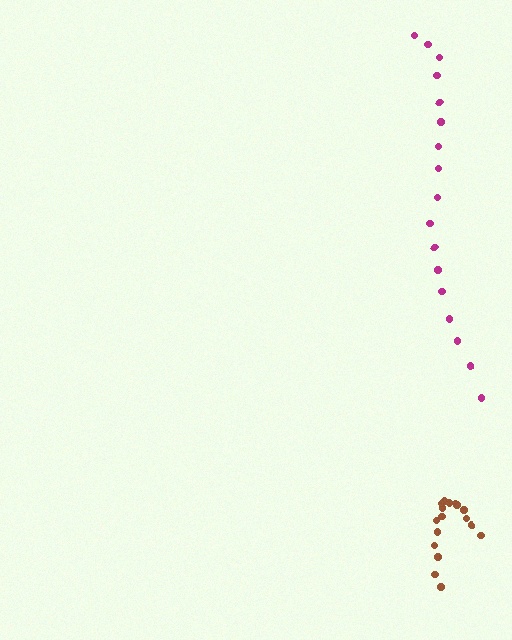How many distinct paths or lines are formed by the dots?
There are 2 distinct paths.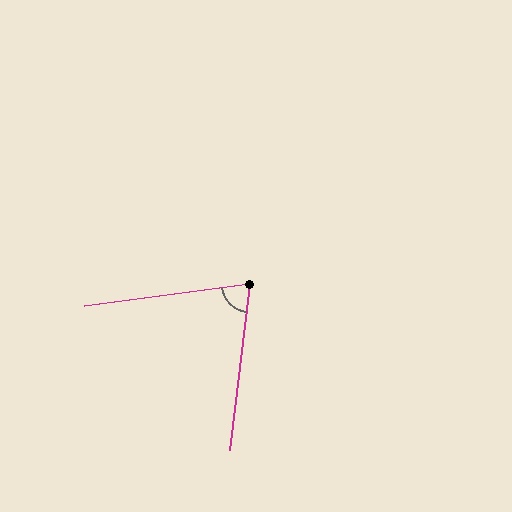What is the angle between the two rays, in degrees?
Approximately 75 degrees.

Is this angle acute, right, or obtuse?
It is acute.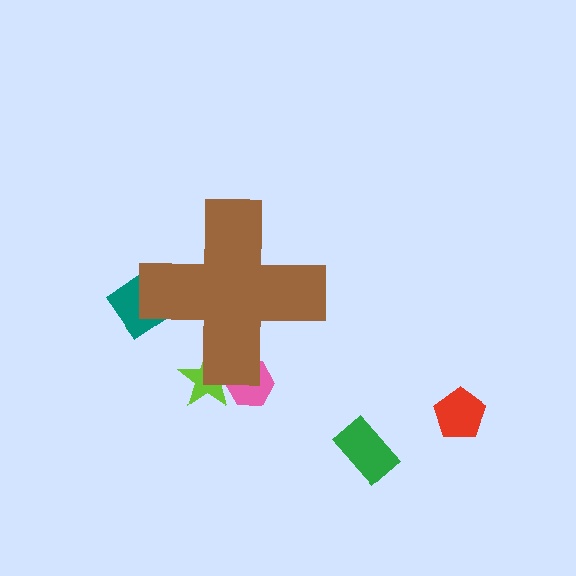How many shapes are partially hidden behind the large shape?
4 shapes are partially hidden.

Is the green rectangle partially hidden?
No, the green rectangle is fully visible.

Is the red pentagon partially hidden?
No, the red pentagon is fully visible.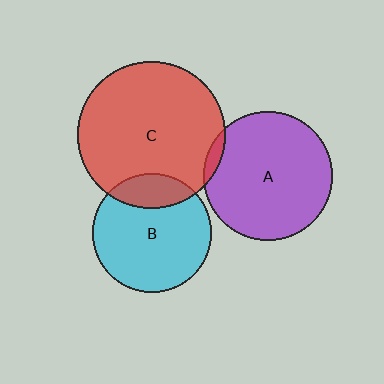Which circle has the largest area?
Circle C (red).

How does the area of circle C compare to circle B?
Approximately 1.5 times.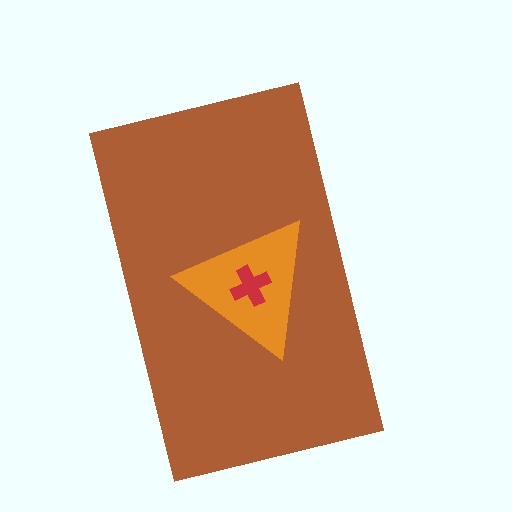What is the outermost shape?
The brown rectangle.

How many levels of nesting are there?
3.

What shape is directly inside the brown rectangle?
The orange triangle.